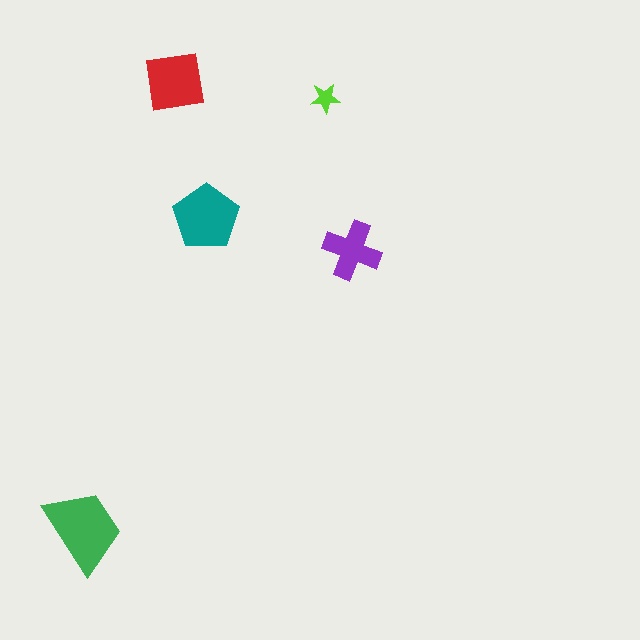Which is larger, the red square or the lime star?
The red square.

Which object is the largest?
The green trapezoid.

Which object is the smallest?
The lime star.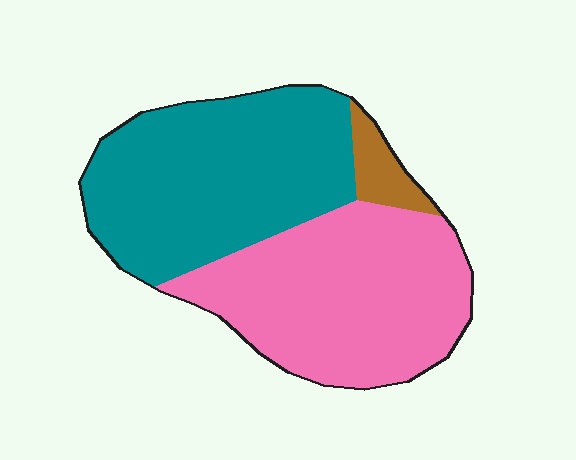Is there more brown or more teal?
Teal.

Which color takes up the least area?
Brown, at roughly 5%.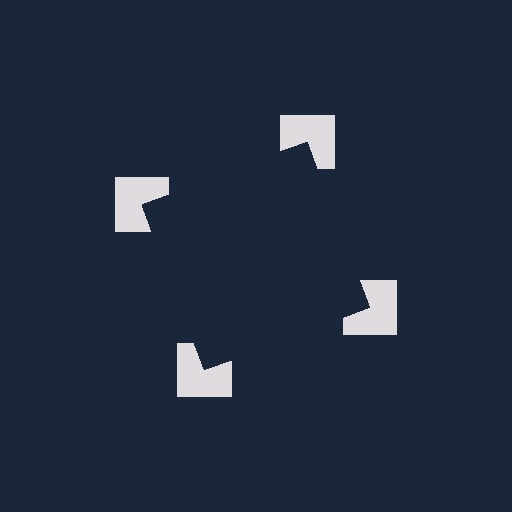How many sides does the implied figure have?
4 sides.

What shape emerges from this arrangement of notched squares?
An illusory square — its edges are inferred from the aligned wedge cuts in the notched squares, not physically drawn.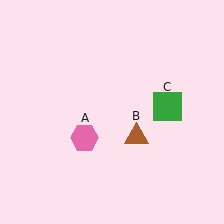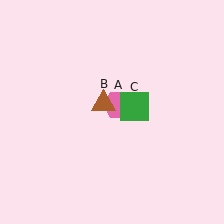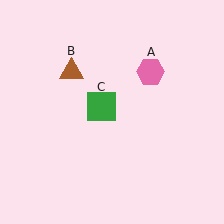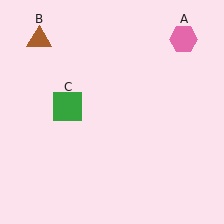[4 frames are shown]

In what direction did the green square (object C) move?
The green square (object C) moved left.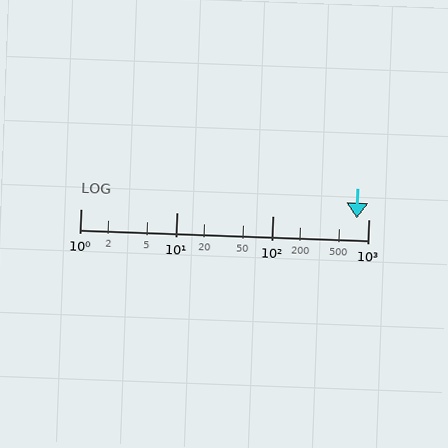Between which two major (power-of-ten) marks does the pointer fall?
The pointer is between 100 and 1000.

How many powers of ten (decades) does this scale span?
The scale spans 3 decades, from 1 to 1000.